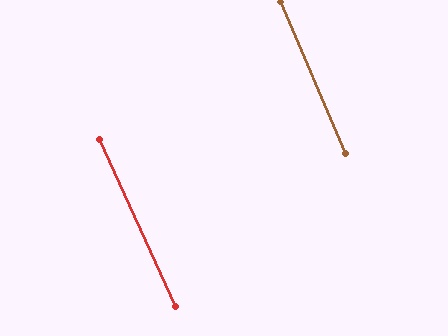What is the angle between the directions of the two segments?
Approximately 1 degree.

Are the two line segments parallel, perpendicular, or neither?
Parallel — their directions differ by only 1.1°.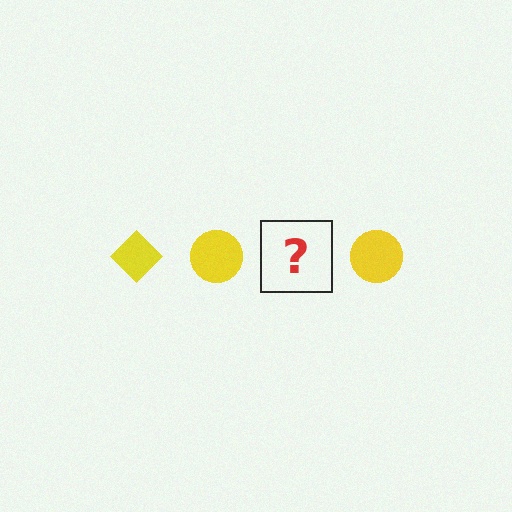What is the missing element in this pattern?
The missing element is a yellow diamond.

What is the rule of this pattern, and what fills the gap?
The rule is that the pattern cycles through diamond, circle shapes in yellow. The gap should be filled with a yellow diamond.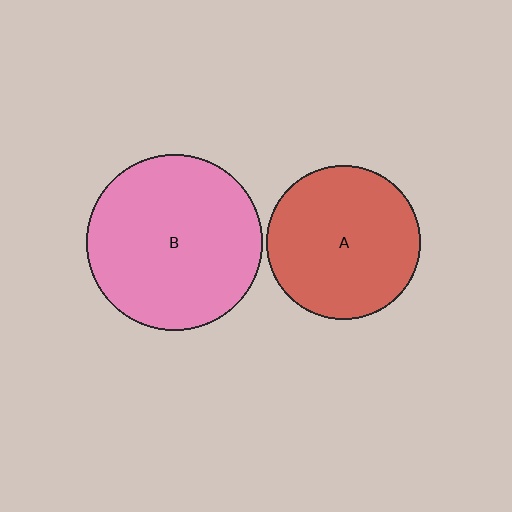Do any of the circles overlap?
No, none of the circles overlap.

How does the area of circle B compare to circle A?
Approximately 1.3 times.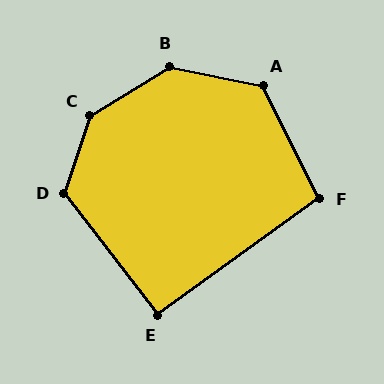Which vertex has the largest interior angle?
C, at approximately 140 degrees.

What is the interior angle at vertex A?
Approximately 128 degrees (obtuse).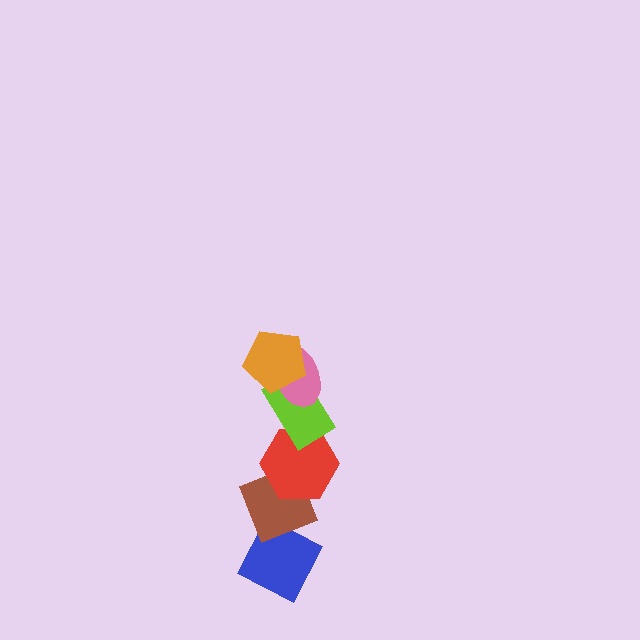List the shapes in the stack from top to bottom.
From top to bottom: the orange pentagon, the pink ellipse, the lime rectangle, the red hexagon, the brown diamond, the blue diamond.